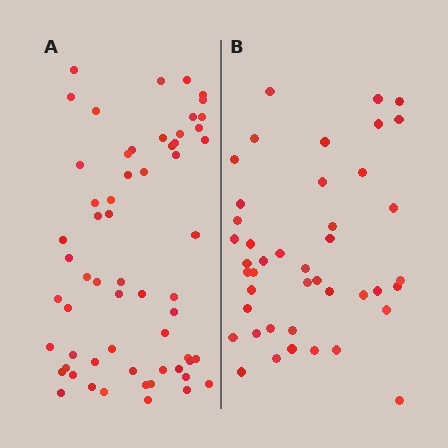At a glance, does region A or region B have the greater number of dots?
Region A (the left region) has more dots.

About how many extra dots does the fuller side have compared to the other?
Region A has approximately 15 more dots than region B.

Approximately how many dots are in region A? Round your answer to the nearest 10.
About 60 dots.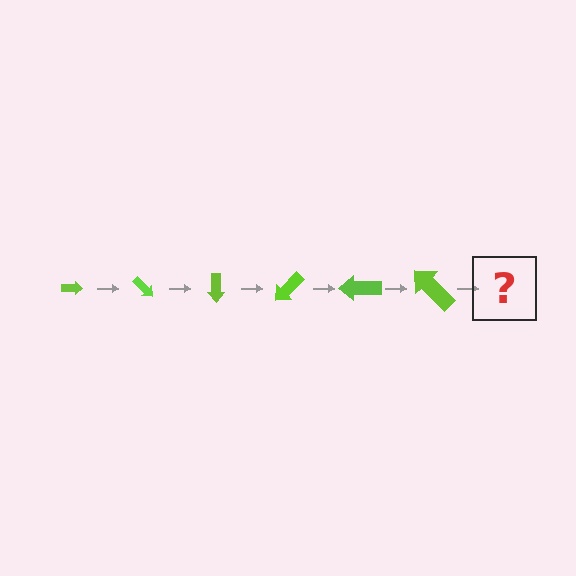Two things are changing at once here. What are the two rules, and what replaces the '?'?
The two rules are that the arrow grows larger each step and it rotates 45 degrees each step. The '?' should be an arrow, larger than the previous one and rotated 270 degrees from the start.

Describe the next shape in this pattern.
It should be an arrow, larger than the previous one and rotated 270 degrees from the start.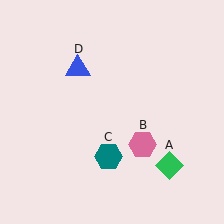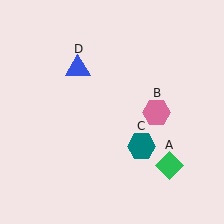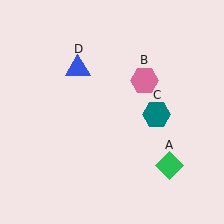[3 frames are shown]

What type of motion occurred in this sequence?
The pink hexagon (object B), teal hexagon (object C) rotated counterclockwise around the center of the scene.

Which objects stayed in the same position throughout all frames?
Green diamond (object A) and blue triangle (object D) remained stationary.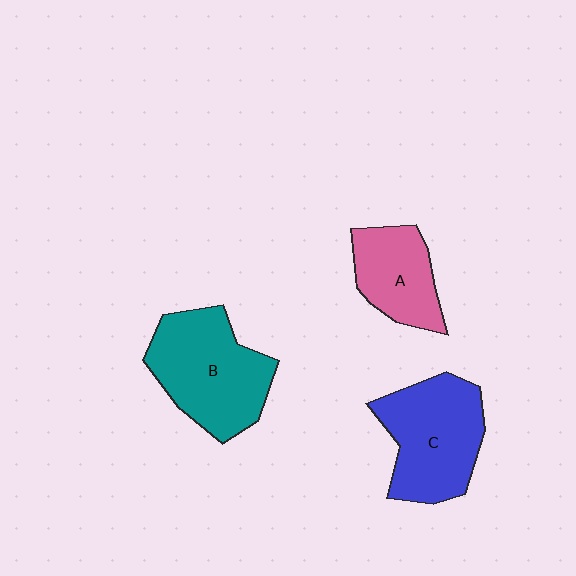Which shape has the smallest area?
Shape A (pink).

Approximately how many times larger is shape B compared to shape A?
Approximately 1.6 times.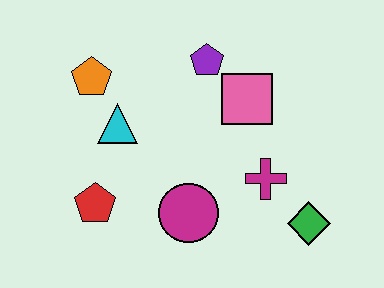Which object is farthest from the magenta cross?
The orange pentagon is farthest from the magenta cross.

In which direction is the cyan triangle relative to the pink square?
The cyan triangle is to the left of the pink square.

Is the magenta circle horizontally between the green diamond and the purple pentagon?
No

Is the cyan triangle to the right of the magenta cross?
No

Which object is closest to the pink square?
The purple pentagon is closest to the pink square.